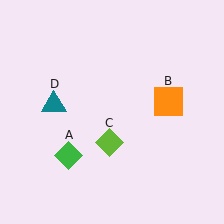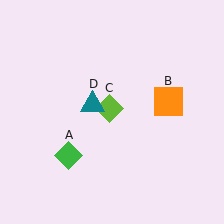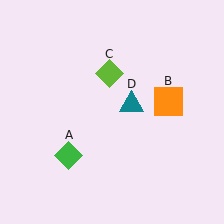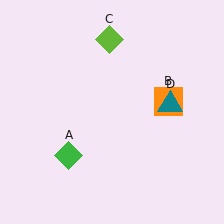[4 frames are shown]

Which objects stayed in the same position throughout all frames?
Green diamond (object A) and orange square (object B) remained stationary.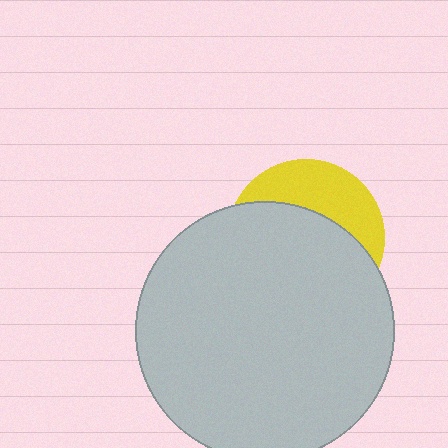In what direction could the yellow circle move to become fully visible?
The yellow circle could move up. That would shift it out from behind the light gray circle entirely.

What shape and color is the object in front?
The object in front is a light gray circle.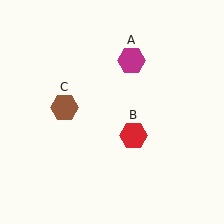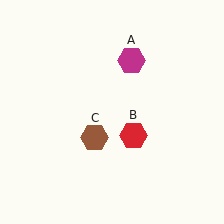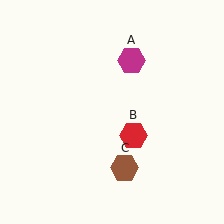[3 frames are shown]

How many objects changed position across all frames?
1 object changed position: brown hexagon (object C).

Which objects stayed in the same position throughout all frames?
Magenta hexagon (object A) and red hexagon (object B) remained stationary.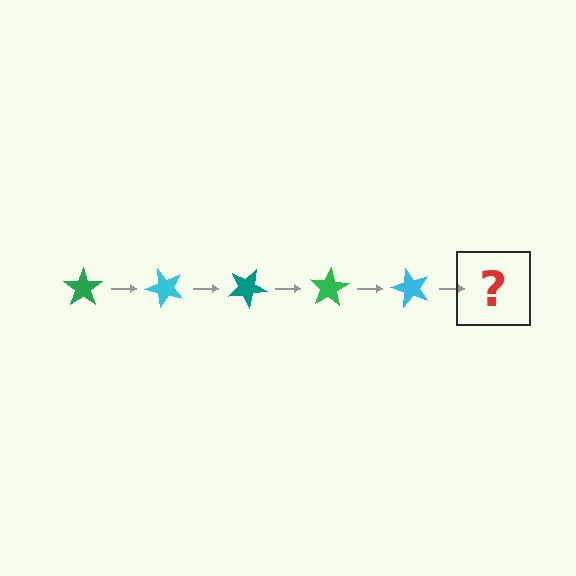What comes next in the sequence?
The next element should be a teal star, rotated 250 degrees from the start.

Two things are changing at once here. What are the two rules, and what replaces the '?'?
The two rules are that it rotates 50 degrees each step and the color cycles through green, cyan, and teal. The '?' should be a teal star, rotated 250 degrees from the start.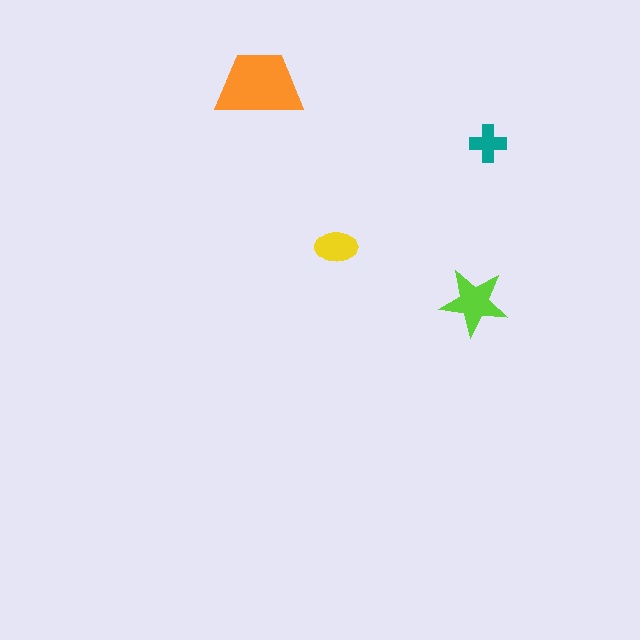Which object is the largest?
The orange trapezoid.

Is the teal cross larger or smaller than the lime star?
Smaller.